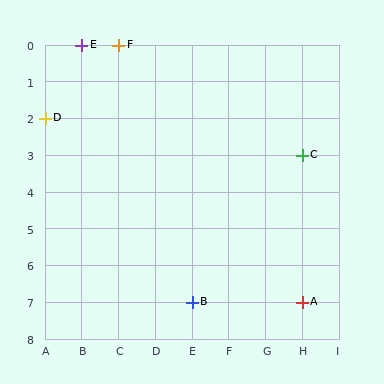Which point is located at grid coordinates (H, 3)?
Point C is at (H, 3).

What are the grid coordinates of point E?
Point E is at grid coordinates (B, 0).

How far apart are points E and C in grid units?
Points E and C are 6 columns and 3 rows apart (about 6.7 grid units diagonally).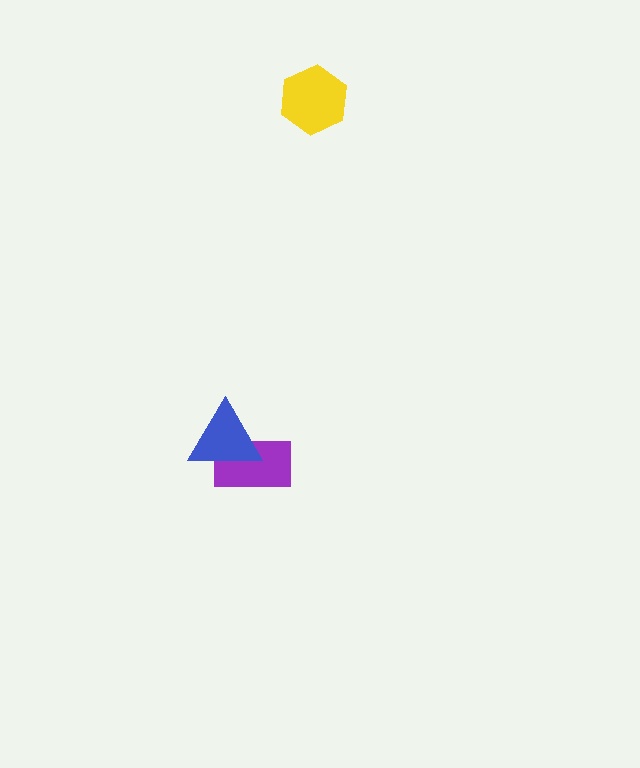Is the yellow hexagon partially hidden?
No, no other shape covers it.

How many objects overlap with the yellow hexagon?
0 objects overlap with the yellow hexagon.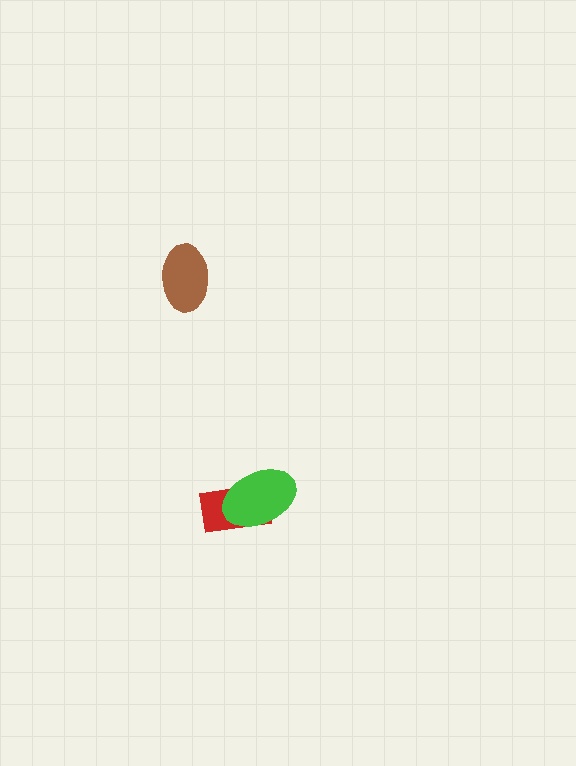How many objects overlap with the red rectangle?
1 object overlaps with the red rectangle.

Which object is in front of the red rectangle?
The green ellipse is in front of the red rectangle.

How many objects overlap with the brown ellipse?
0 objects overlap with the brown ellipse.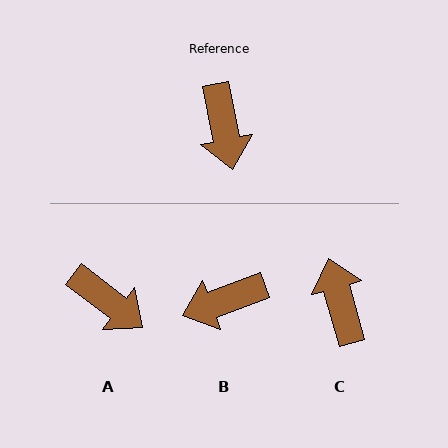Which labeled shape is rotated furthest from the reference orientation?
C, about 176 degrees away.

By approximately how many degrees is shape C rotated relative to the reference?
Approximately 176 degrees clockwise.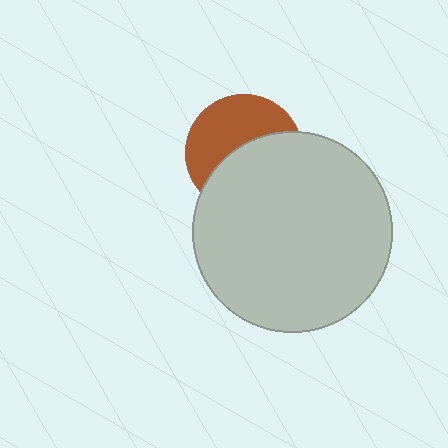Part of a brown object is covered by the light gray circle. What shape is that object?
It is a circle.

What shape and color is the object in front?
The object in front is a light gray circle.